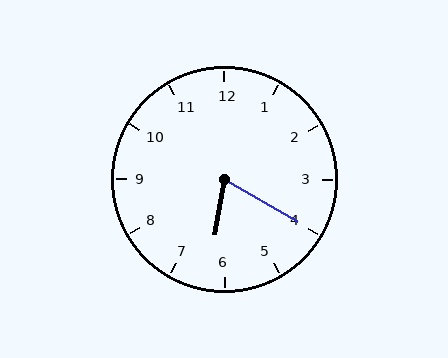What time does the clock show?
6:20.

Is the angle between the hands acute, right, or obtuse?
It is acute.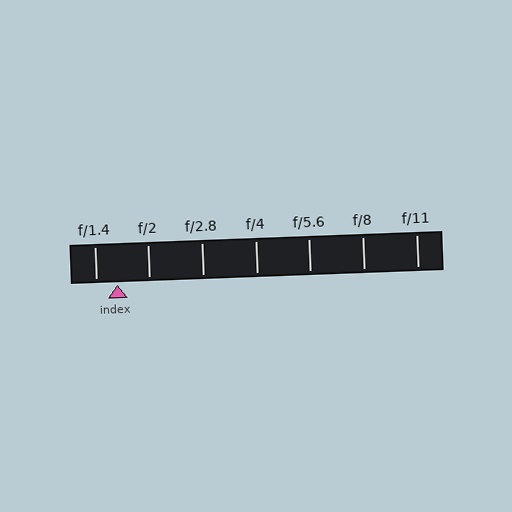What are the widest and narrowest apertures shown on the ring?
The widest aperture shown is f/1.4 and the narrowest is f/11.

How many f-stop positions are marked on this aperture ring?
There are 7 f-stop positions marked.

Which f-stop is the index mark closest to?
The index mark is closest to f/1.4.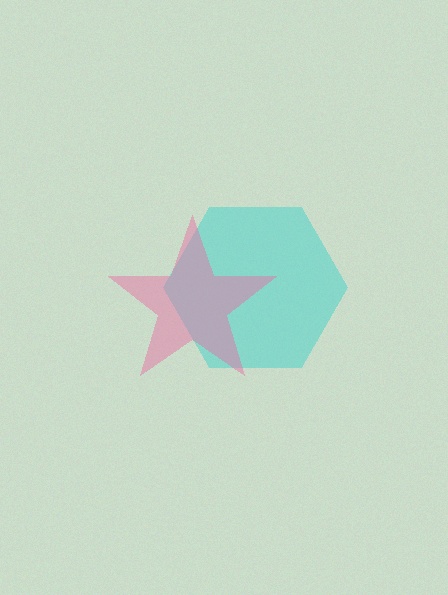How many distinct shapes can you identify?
There are 2 distinct shapes: a cyan hexagon, a pink star.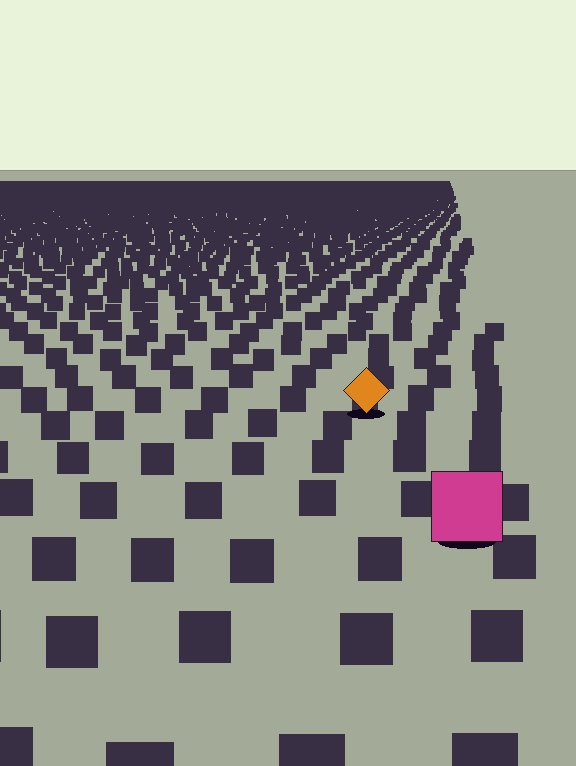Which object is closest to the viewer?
The magenta square is closest. The texture marks near it are larger and more spread out.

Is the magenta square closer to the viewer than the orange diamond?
Yes. The magenta square is closer — you can tell from the texture gradient: the ground texture is coarser near it.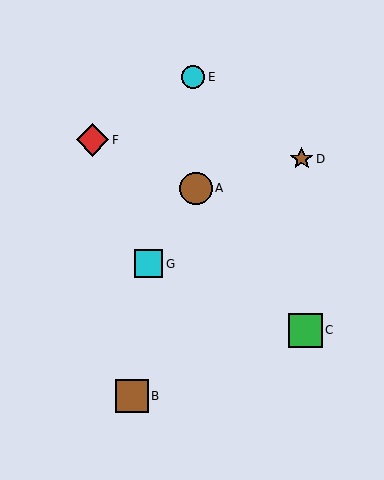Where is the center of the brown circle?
The center of the brown circle is at (196, 188).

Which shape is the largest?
The green square (labeled C) is the largest.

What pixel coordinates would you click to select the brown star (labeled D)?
Click at (302, 159) to select the brown star D.